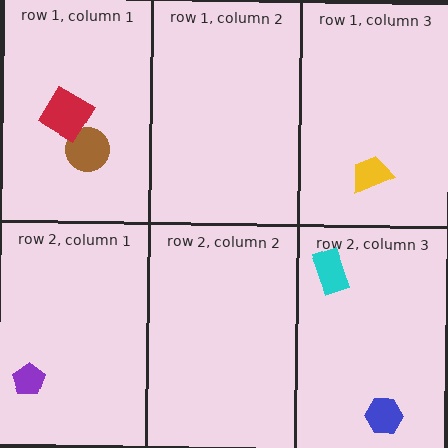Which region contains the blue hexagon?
The row 2, column 3 region.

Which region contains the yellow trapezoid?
The row 1, column 3 region.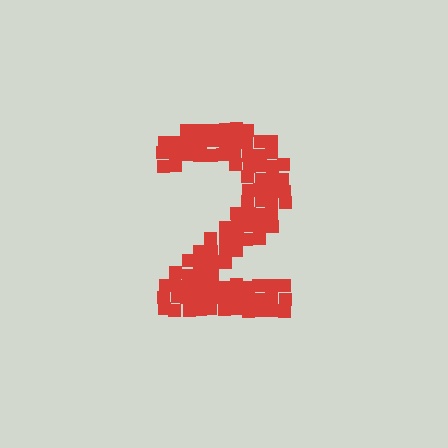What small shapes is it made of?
It is made of small squares.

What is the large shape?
The large shape is the digit 2.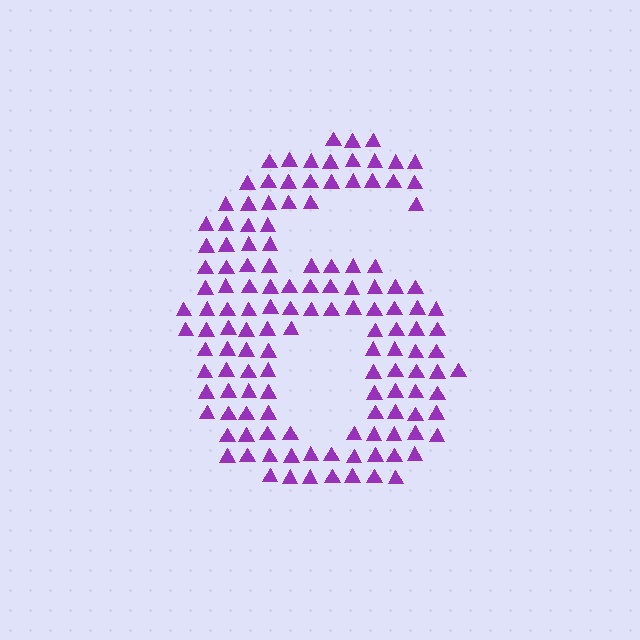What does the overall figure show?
The overall figure shows the digit 6.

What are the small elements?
The small elements are triangles.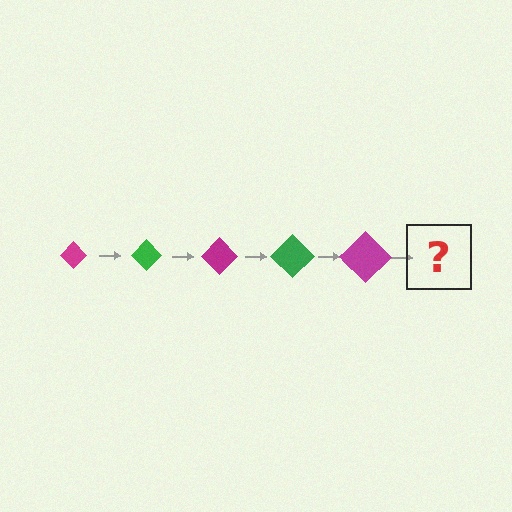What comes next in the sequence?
The next element should be a green diamond, larger than the previous one.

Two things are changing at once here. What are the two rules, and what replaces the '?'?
The two rules are that the diamond grows larger each step and the color cycles through magenta and green. The '?' should be a green diamond, larger than the previous one.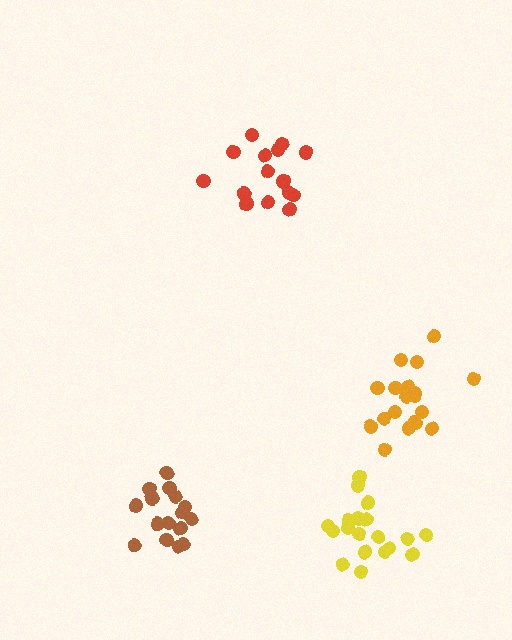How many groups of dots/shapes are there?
There are 4 groups.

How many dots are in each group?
Group 1: 18 dots, Group 2: 15 dots, Group 3: 16 dots, Group 4: 19 dots (68 total).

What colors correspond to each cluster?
The clusters are colored: orange, red, brown, yellow.